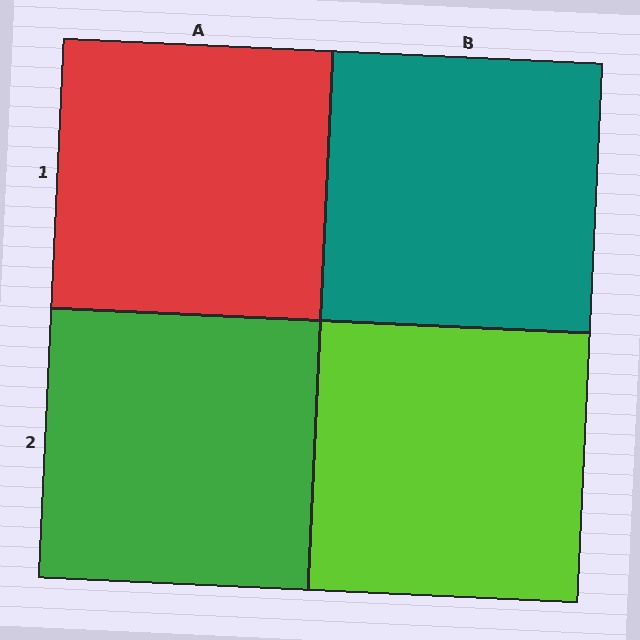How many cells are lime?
1 cell is lime.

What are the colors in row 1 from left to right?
Red, teal.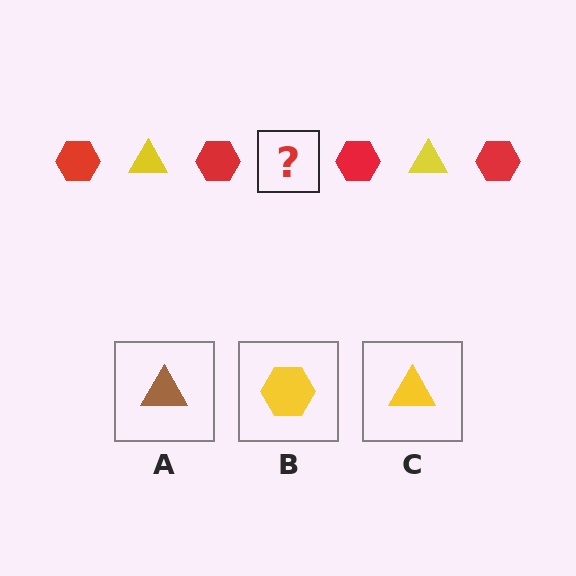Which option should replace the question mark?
Option C.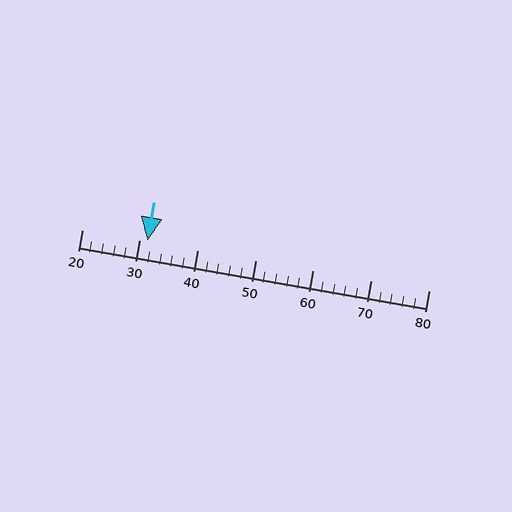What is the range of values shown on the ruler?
The ruler shows values from 20 to 80.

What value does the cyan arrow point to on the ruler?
The cyan arrow points to approximately 31.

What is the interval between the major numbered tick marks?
The major tick marks are spaced 10 units apart.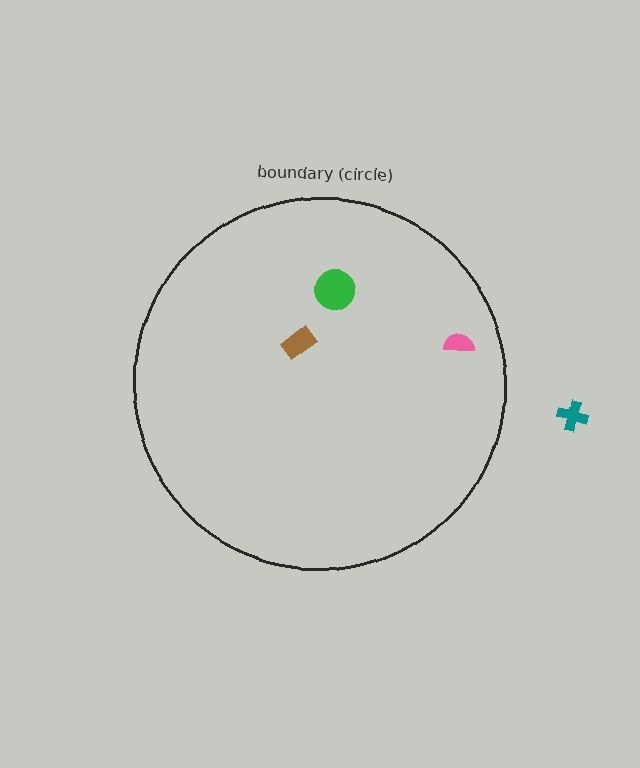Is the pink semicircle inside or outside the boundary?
Inside.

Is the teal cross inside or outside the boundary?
Outside.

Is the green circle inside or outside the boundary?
Inside.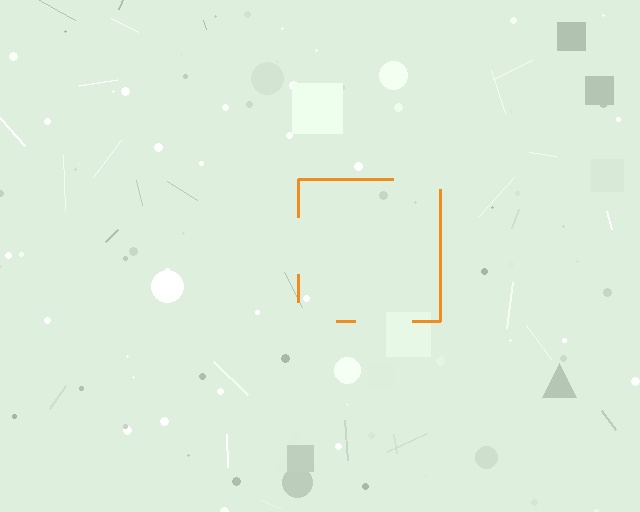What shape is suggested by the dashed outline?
The dashed outline suggests a square.